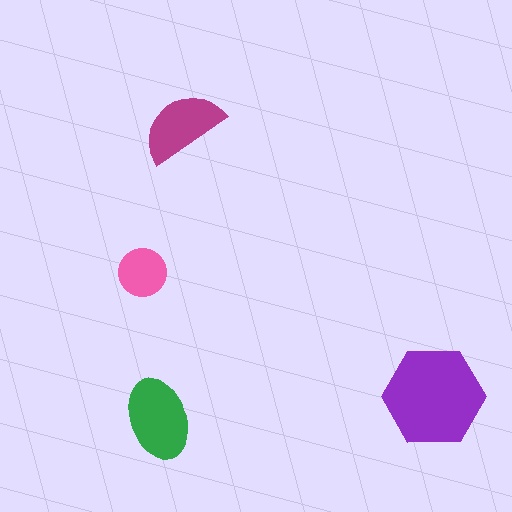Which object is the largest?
The purple hexagon.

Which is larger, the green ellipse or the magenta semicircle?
The green ellipse.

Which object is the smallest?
The pink circle.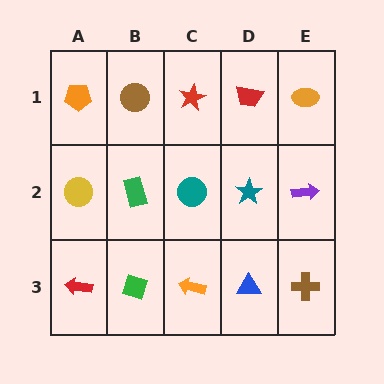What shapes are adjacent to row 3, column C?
A teal circle (row 2, column C), a green diamond (row 3, column B), a blue triangle (row 3, column D).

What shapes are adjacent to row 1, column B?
A green rectangle (row 2, column B), an orange pentagon (row 1, column A), a red star (row 1, column C).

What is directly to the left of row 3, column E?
A blue triangle.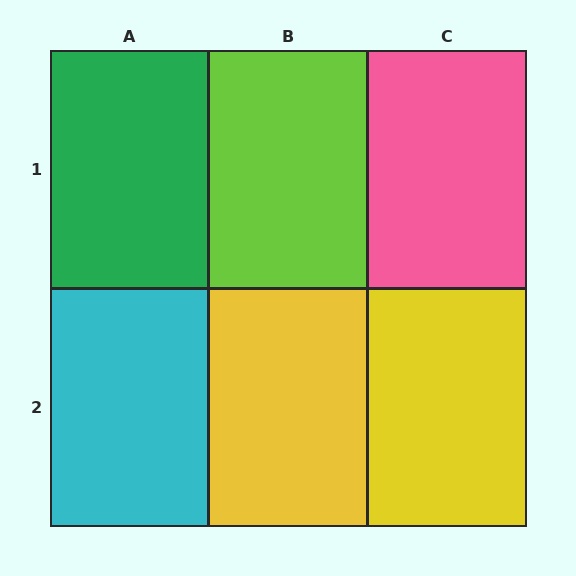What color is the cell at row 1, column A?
Green.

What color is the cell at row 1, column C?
Pink.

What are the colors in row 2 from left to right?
Cyan, yellow, yellow.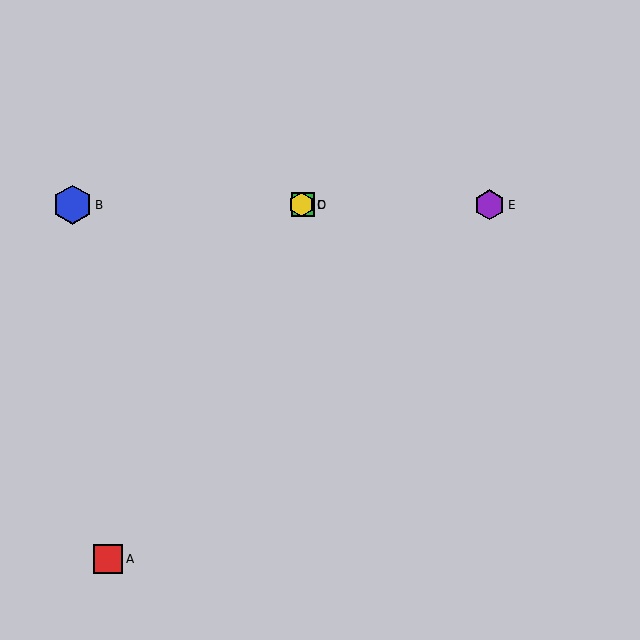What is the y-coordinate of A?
Object A is at y≈559.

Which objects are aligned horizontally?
Objects B, C, D, E are aligned horizontally.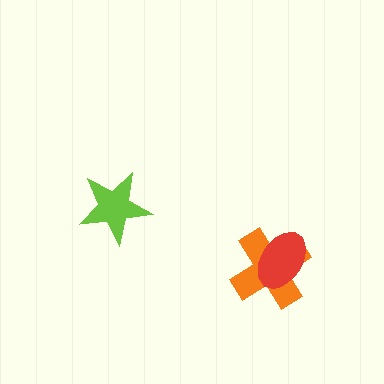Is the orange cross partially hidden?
Yes, it is partially covered by another shape.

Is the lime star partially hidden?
No, no other shape covers it.